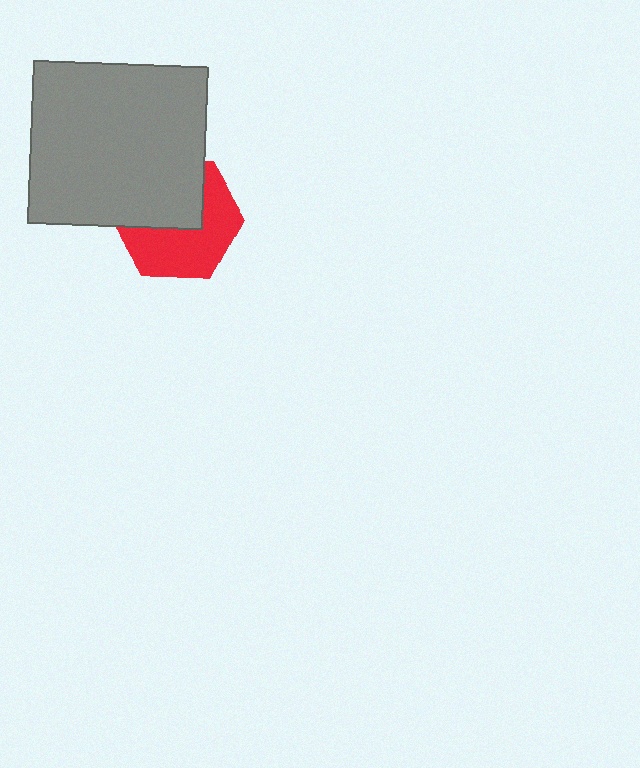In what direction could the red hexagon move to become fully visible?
The red hexagon could move down. That would shift it out from behind the gray rectangle entirely.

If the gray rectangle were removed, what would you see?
You would see the complete red hexagon.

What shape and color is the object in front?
The object in front is a gray rectangle.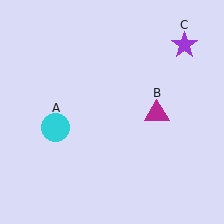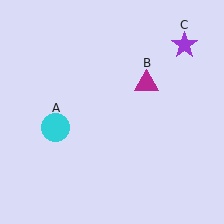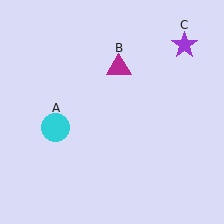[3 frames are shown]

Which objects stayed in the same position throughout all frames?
Cyan circle (object A) and purple star (object C) remained stationary.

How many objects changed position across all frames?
1 object changed position: magenta triangle (object B).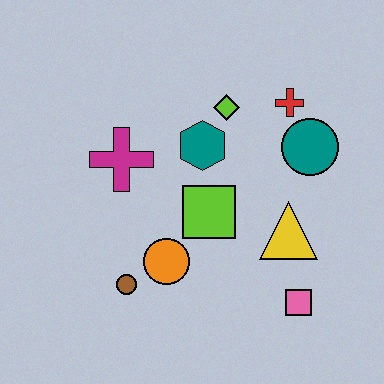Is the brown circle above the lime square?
No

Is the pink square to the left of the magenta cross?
No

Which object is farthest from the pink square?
The magenta cross is farthest from the pink square.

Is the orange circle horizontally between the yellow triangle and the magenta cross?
Yes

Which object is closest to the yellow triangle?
The pink square is closest to the yellow triangle.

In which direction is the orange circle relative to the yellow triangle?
The orange circle is to the left of the yellow triangle.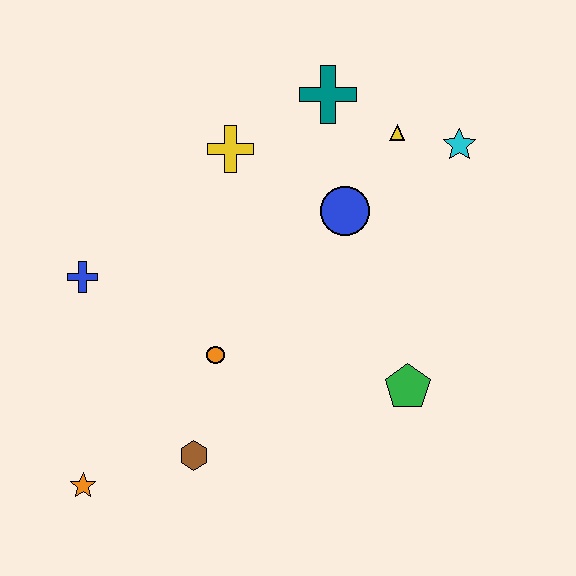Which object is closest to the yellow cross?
The teal cross is closest to the yellow cross.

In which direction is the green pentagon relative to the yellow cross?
The green pentagon is below the yellow cross.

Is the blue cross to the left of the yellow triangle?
Yes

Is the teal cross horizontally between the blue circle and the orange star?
Yes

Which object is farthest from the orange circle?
The cyan star is farthest from the orange circle.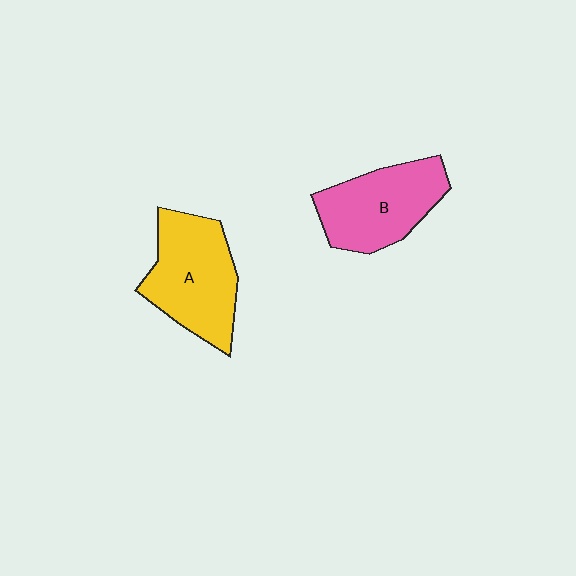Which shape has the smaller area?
Shape B (pink).